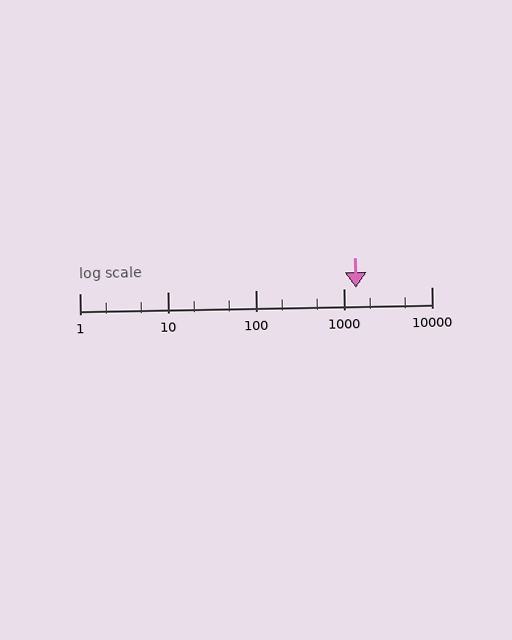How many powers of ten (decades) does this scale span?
The scale spans 4 decades, from 1 to 10000.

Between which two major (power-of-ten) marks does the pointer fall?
The pointer is between 1000 and 10000.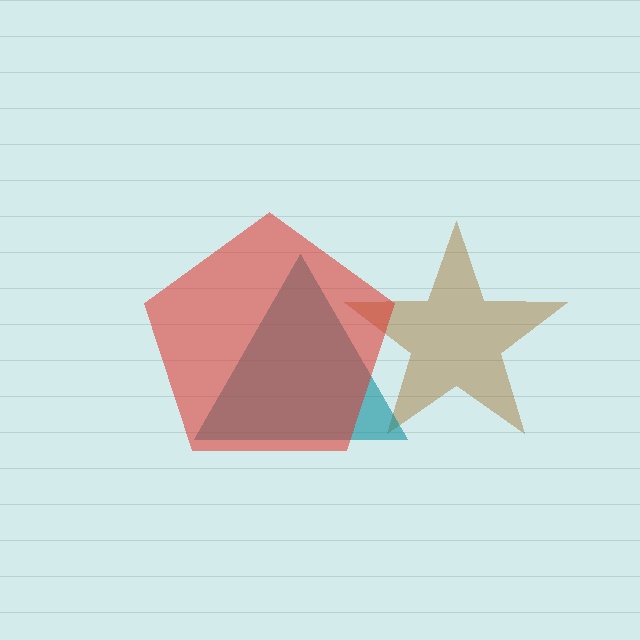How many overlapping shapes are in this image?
There are 3 overlapping shapes in the image.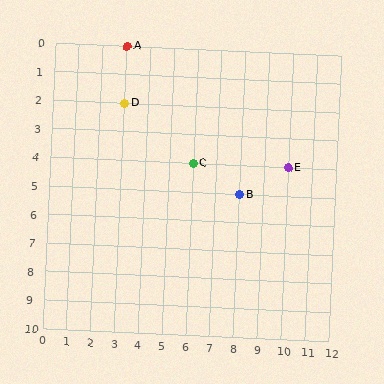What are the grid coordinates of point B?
Point B is at grid coordinates (8, 5).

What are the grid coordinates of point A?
Point A is at grid coordinates (3, 0).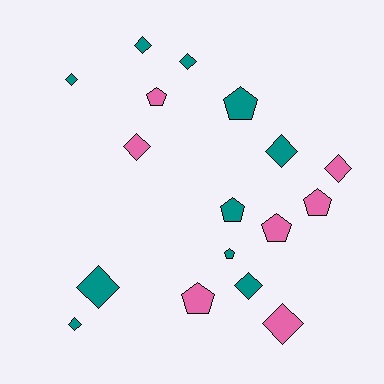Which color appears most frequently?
Teal, with 10 objects.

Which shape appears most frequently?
Diamond, with 10 objects.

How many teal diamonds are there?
There are 7 teal diamonds.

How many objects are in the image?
There are 17 objects.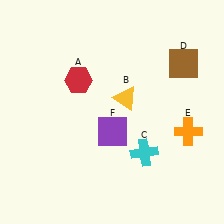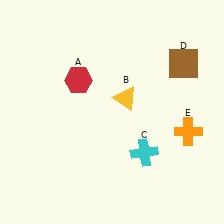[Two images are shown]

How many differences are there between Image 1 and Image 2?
There is 1 difference between the two images.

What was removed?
The purple square (F) was removed in Image 2.